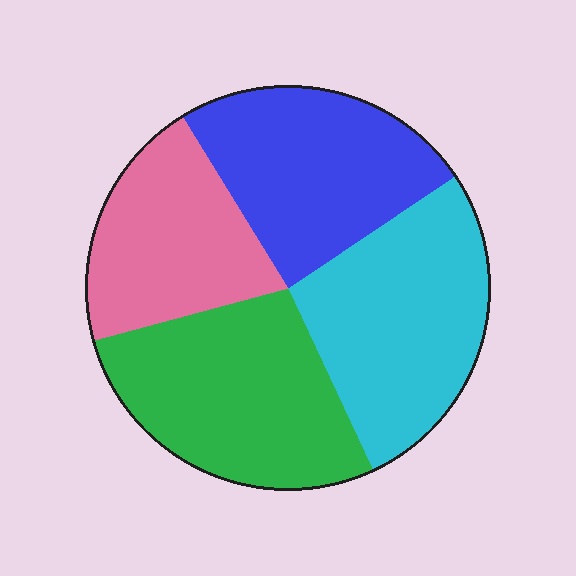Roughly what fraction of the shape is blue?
Blue covers roughly 25% of the shape.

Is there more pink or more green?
Green.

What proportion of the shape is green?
Green covers about 30% of the shape.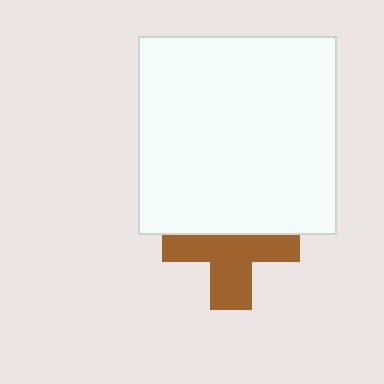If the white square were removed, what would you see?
You would see the complete brown cross.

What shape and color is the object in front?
The object in front is a white square.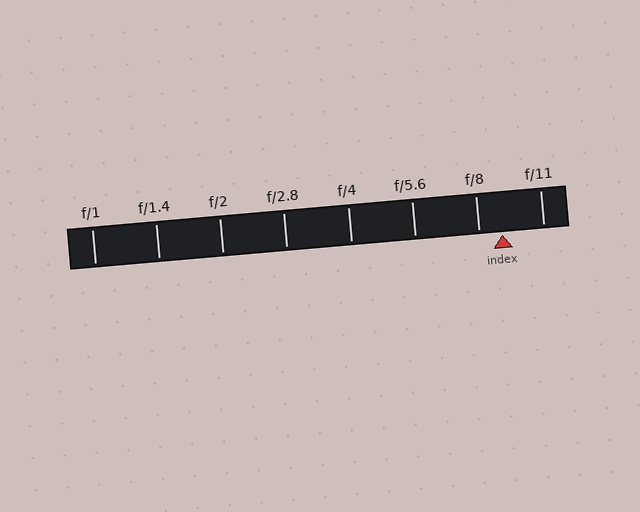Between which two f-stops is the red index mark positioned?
The index mark is between f/8 and f/11.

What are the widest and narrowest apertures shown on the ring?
The widest aperture shown is f/1 and the narrowest is f/11.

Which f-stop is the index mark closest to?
The index mark is closest to f/8.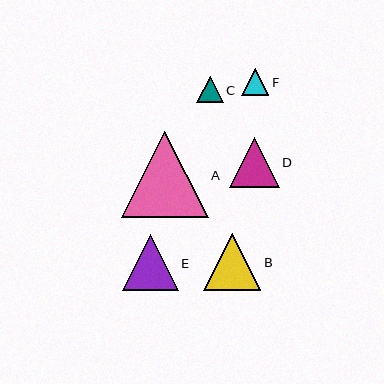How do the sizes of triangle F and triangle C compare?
Triangle F and triangle C are approximately the same size.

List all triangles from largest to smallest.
From largest to smallest: A, B, E, D, F, C.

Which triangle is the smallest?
Triangle C is the smallest with a size of approximately 26 pixels.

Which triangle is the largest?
Triangle A is the largest with a size of approximately 87 pixels.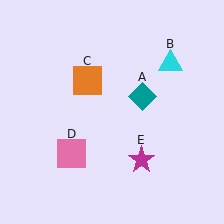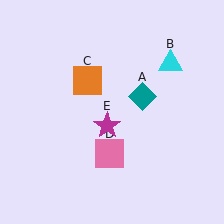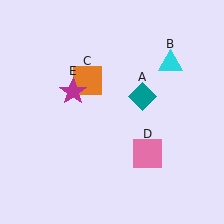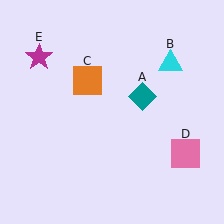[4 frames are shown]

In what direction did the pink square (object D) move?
The pink square (object D) moved right.